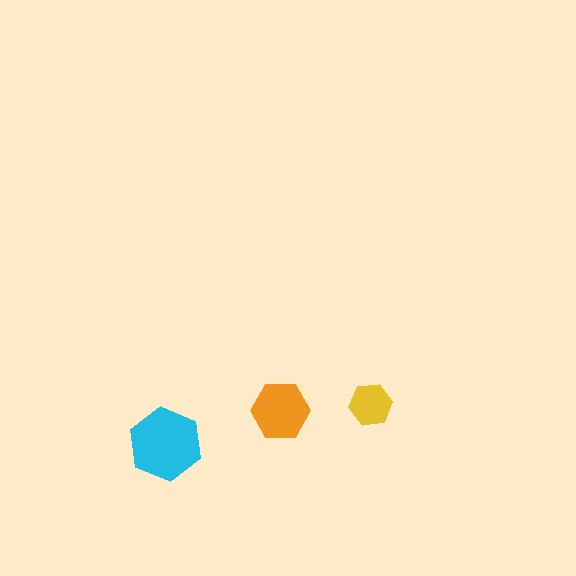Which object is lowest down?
The cyan hexagon is bottommost.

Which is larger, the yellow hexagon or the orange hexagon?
The orange one.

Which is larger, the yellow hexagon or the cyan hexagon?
The cyan one.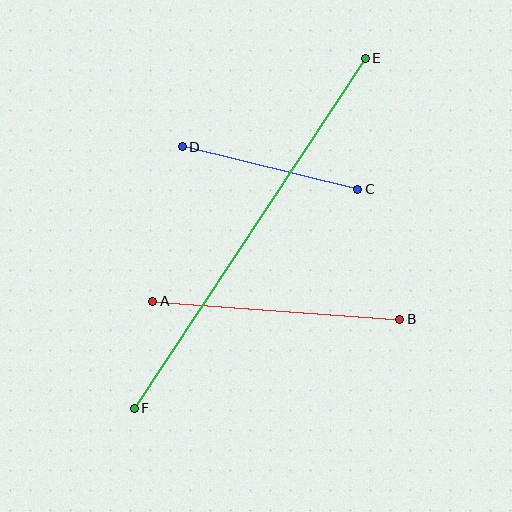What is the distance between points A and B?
The distance is approximately 248 pixels.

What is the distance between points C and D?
The distance is approximately 180 pixels.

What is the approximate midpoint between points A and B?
The midpoint is at approximately (276, 310) pixels.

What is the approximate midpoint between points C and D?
The midpoint is at approximately (270, 168) pixels.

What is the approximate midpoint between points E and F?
The midpoint is at approximately (250, 233) pixels.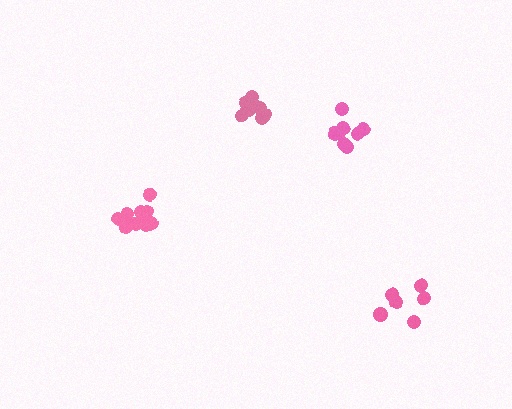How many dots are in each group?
Group 1: 11 dots, Group 2: 8 dots, Group 3: 6 dots, Group 4: 8 dots (33 total).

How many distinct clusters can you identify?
There are 4 distinct clusters.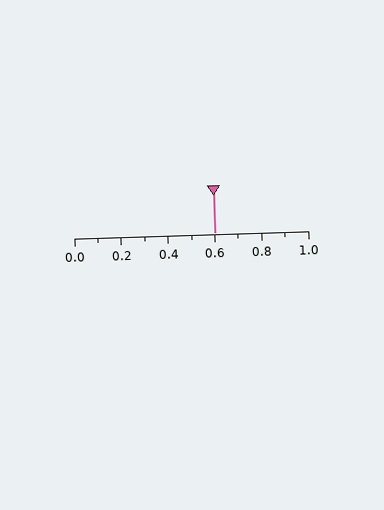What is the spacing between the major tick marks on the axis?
The major ticks are spaced 0.2 apart.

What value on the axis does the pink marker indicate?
The marker indicates approximately 0.6.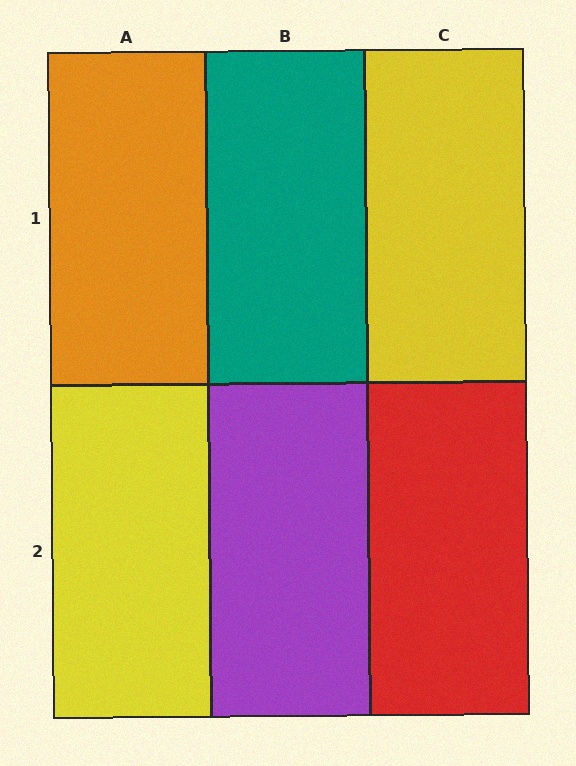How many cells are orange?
1 cell is orange.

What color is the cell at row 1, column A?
Orange.